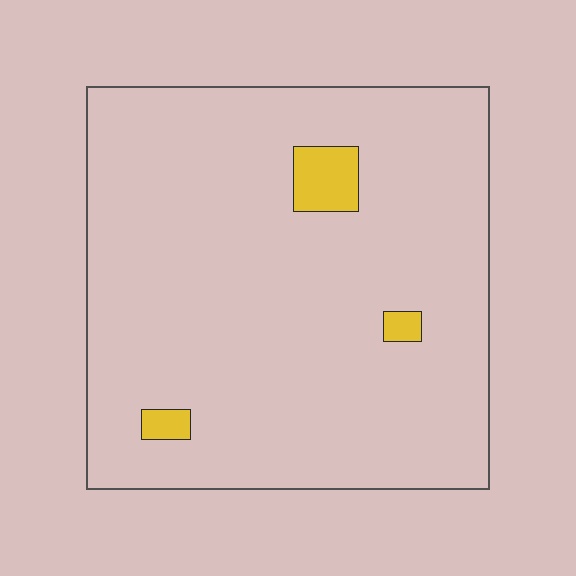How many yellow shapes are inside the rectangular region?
3.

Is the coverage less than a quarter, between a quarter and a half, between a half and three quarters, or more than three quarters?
Less than a quarter.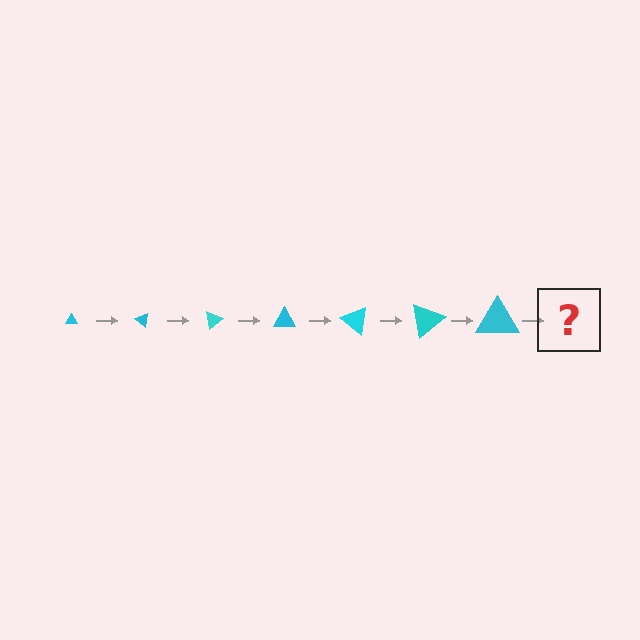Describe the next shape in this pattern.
It should be a triangle, larger than the previous one and rotated 280 degrees from the start.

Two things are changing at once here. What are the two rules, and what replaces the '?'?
The two rules are that the triangle grows larger each step and it rotates 40 degrees each step. The '?' should be a triangle, larger than the previous one and rotated 280 degrees from the start.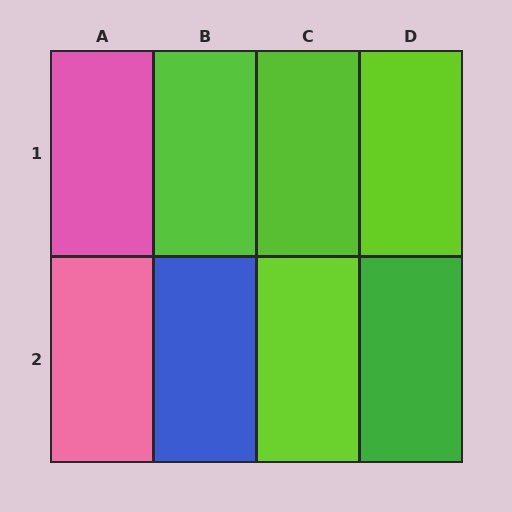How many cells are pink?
2 cells are pink.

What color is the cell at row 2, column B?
Blue.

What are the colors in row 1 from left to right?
Pink, lime, lime, lime.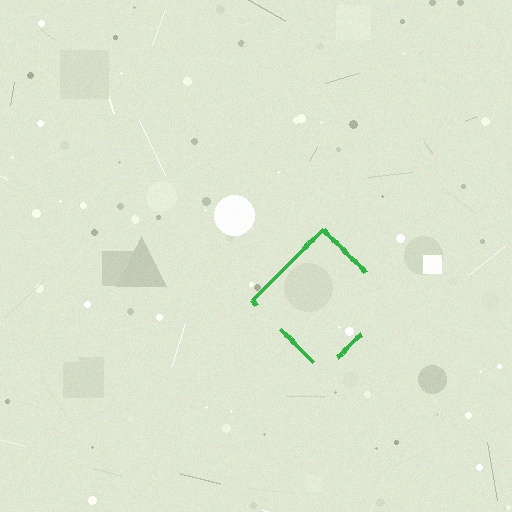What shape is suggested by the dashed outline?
The dashed outline suggests a diamond.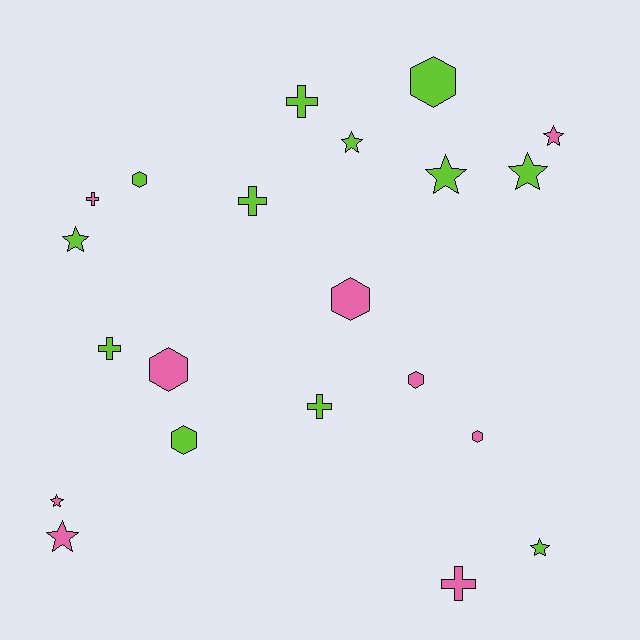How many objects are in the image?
There are 21 objects.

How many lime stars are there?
There are 5 lime stars.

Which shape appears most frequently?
Star, with 8 objects.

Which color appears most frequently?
Lime, with 12 objects.